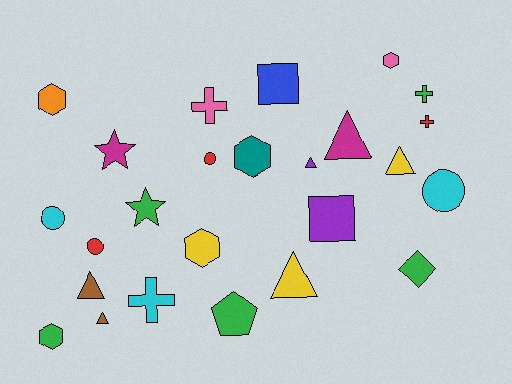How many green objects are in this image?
There are 5 green objects.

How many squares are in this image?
There are 2 squares.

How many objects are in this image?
There are 25 objects.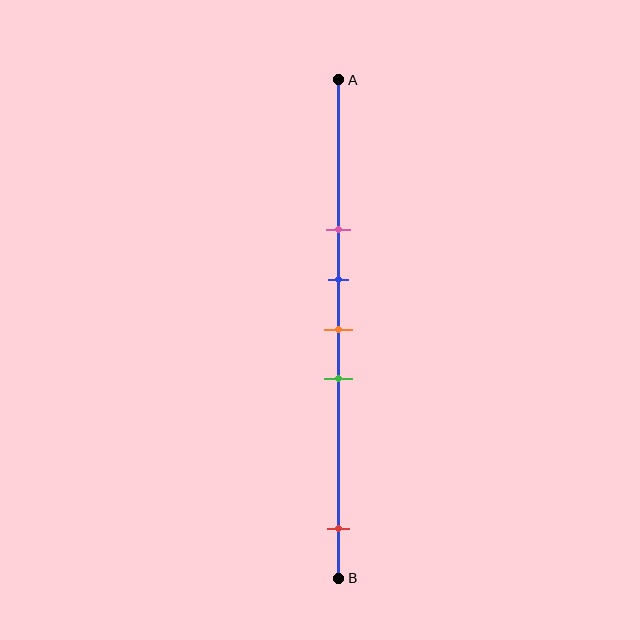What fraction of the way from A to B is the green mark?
The green mark is approximately 60% (0.6) of the way from A to B.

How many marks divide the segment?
There are 5 marks dividing the segment.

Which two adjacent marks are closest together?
The blue and orange marks are the closest adjacent pair.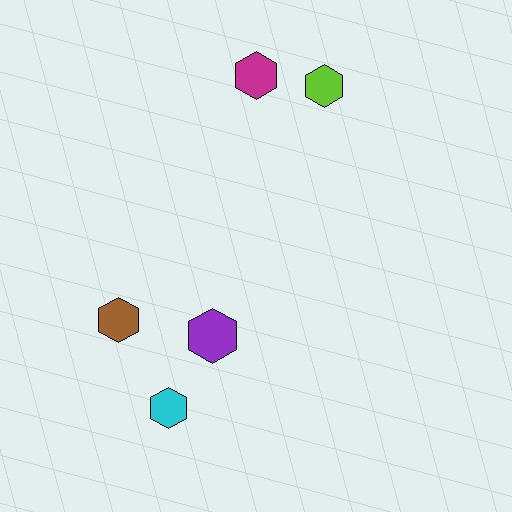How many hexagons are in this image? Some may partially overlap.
There are 5 hexagons.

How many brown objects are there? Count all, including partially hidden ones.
There is 1 brown object.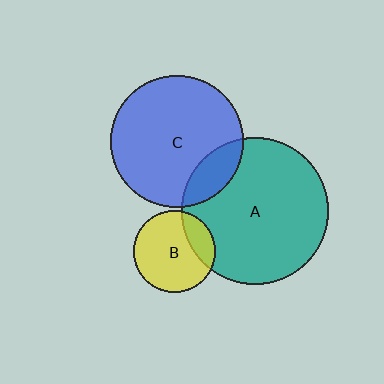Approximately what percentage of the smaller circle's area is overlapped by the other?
Approximately 15%.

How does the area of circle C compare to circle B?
Approximately 2.6 times.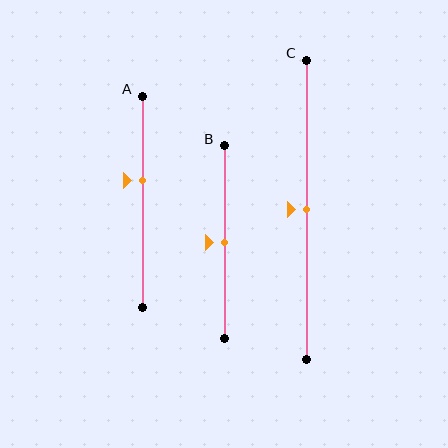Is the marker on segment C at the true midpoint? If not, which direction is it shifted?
Yes, the marker on segment C is at the true midpoint.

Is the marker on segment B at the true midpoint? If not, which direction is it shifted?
Yes, the marker on segment B is at the true midpoint.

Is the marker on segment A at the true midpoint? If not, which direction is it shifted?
No, the marker on segment A is shifted upward by about 10% of the segment length.